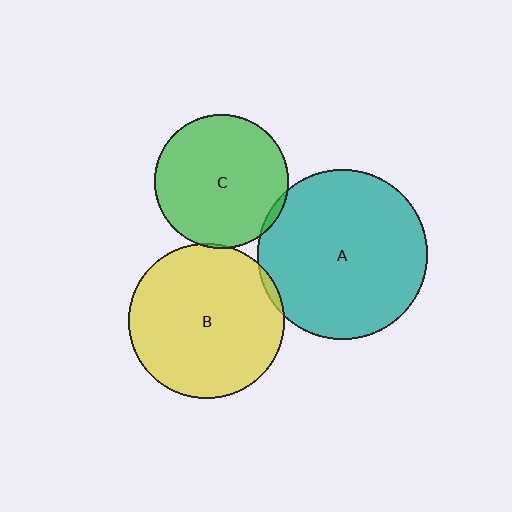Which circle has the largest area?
Circle A (teal).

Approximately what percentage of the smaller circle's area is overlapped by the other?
Approximately 5%.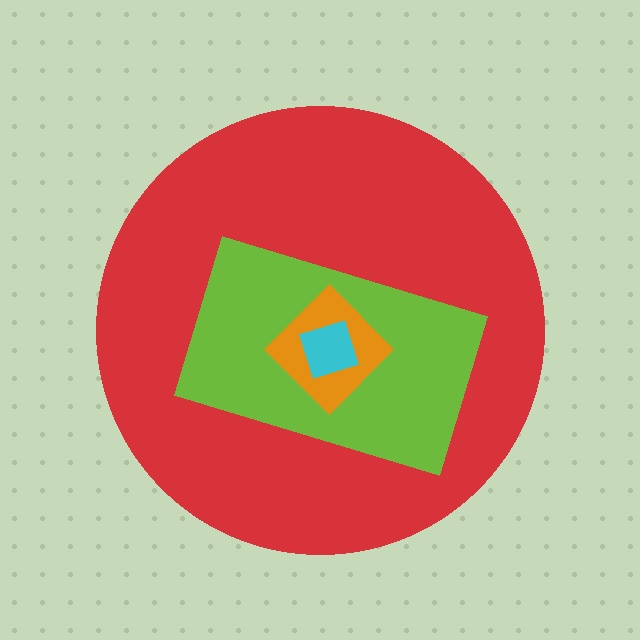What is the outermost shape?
The red circle.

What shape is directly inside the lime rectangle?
The orange diamond.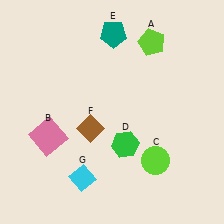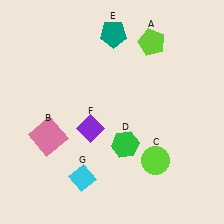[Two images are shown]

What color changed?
The diamond (F) changed from brown in Image 1 to purple in Image 2.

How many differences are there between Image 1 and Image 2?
There is 1 difference between the two images.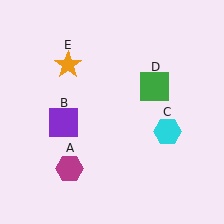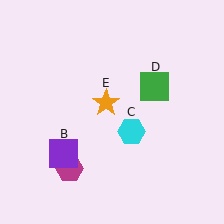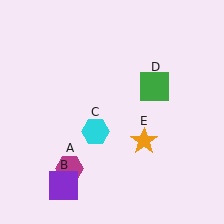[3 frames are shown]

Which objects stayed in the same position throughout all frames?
Magenta hexagon (object A) and green square (object D) remained stationary.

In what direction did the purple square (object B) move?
The purple square (object B) moved down.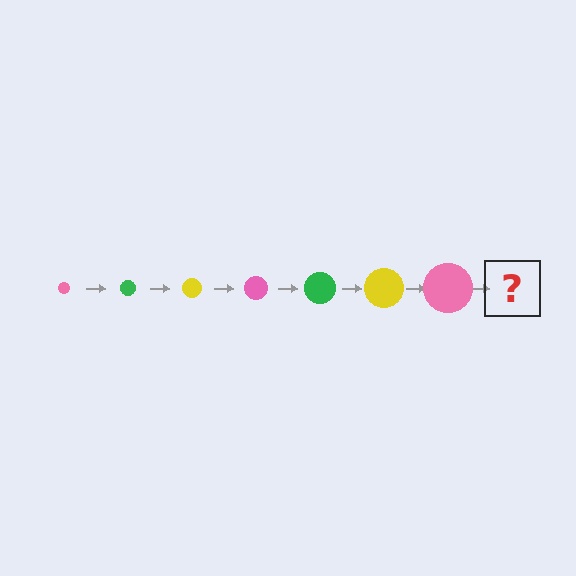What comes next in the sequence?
The next element should be a green circle, larger than the previous one.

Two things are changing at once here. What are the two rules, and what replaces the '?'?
The two rules are that the circle grows larger each step and the color cycles through pink, green, and yellow. The '?' should be a green circle, larger than the previous one.